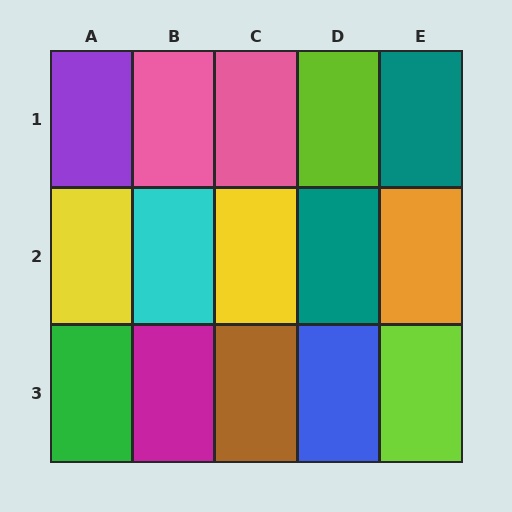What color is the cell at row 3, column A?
Green.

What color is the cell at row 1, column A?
Purple.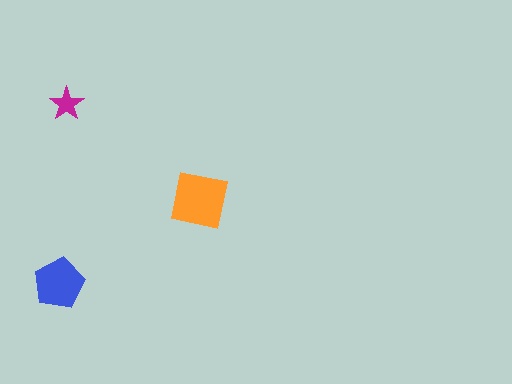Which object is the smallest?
The magenta star.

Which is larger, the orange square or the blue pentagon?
The orange square.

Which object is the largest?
The orange square.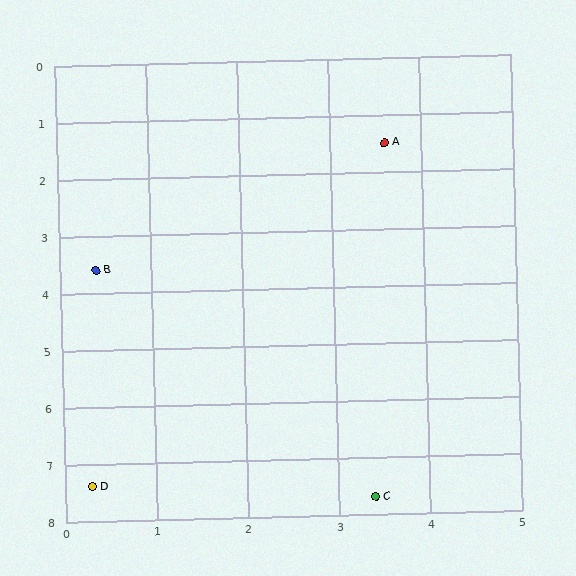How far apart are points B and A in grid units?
Points B and A are about 3.8 grid units apart.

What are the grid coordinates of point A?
Point A is at approximately (3.6, 1.5).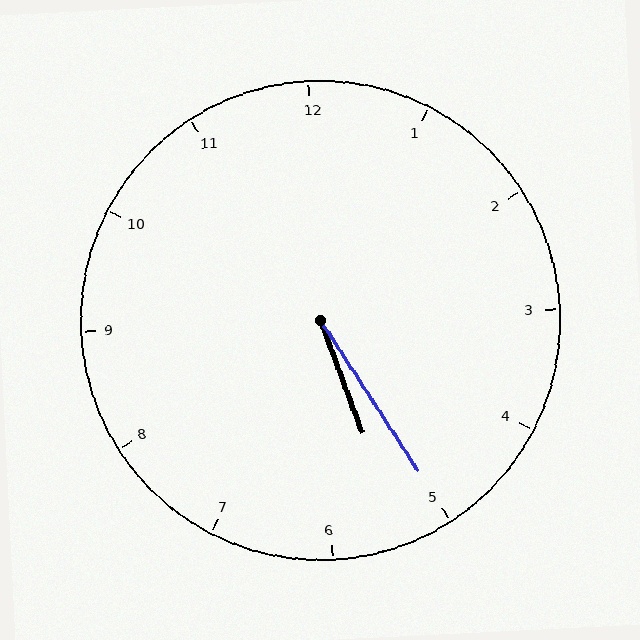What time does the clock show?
5:25.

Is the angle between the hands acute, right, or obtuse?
It is acute.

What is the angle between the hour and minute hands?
Approximately 12 degrees.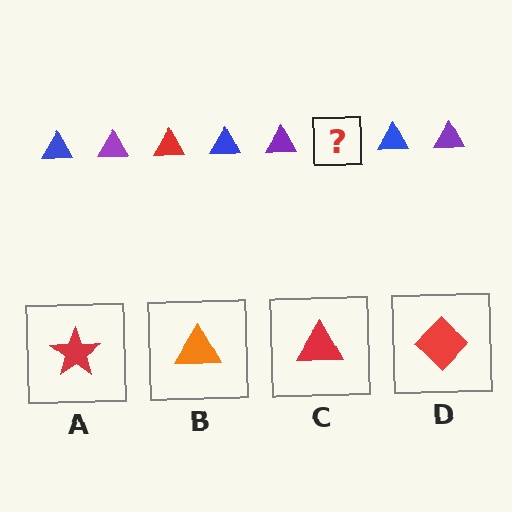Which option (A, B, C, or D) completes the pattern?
C.